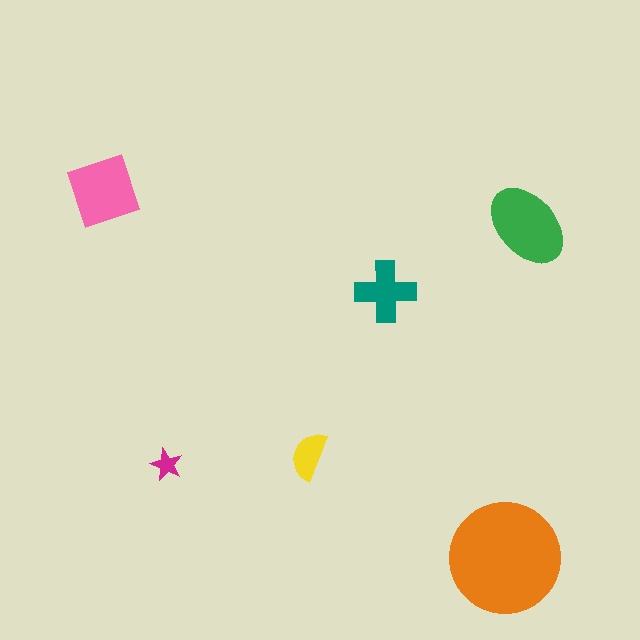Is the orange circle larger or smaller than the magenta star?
Larger.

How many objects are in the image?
There are 6 objects in the image.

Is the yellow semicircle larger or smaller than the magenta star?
Larger.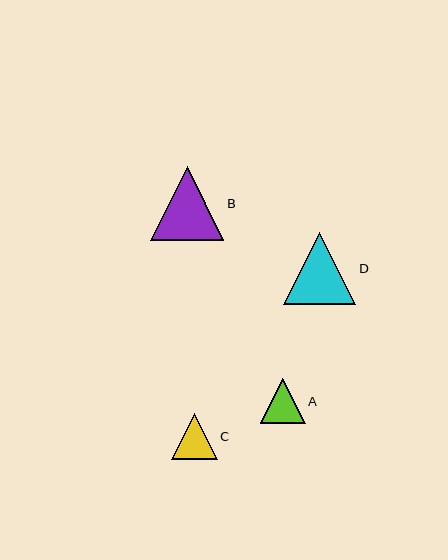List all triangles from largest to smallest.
From largest to smallest: B, D, C, A.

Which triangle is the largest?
Triangle B is the largest with a size of approximately 74 pixels.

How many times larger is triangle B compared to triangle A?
Triangle B is approximately 1.6 times the size of triangle A.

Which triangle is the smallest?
Triangle A is the smallest with a size of approximately 45 pixels.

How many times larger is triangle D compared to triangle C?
Triangle D is approximately 1.6 times the size of triangle C.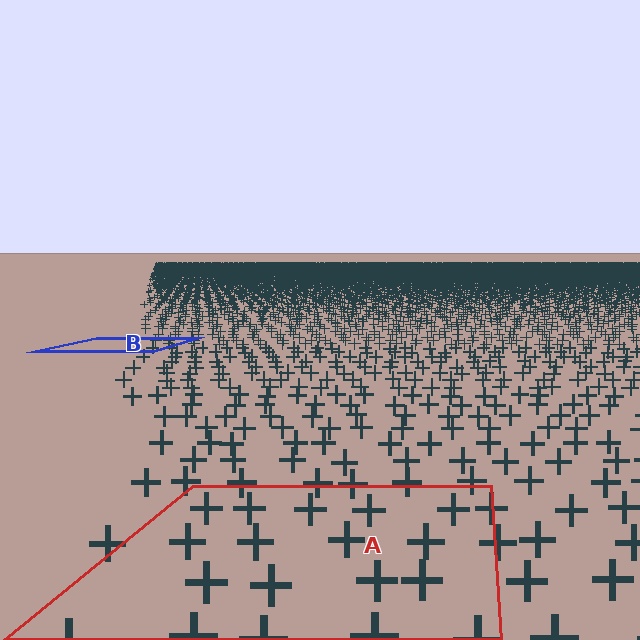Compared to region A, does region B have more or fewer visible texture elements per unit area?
Region B has more texture elements per unit area — they are packed more densely because it is farther away.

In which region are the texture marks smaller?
The texture marks are smaller in region B, because it is farther away.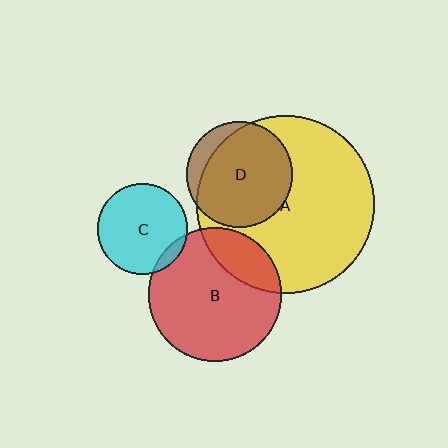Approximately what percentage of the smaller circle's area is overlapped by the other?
Approximately 10%.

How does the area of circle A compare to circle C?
Approximately 3.9 times.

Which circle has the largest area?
Circle A (yellow).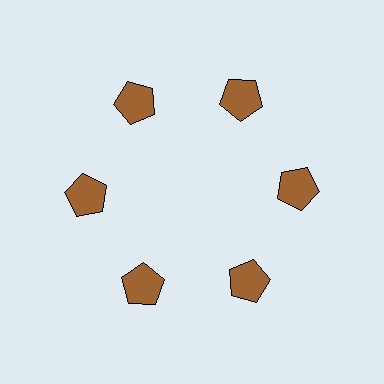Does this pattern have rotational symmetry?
Yes, this pattern has 6-fold rotational symmetry. It looks the same after rotating 60 degrees around the center.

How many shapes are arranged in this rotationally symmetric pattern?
There are 6 shapes, arranged in 6 groups of 1.